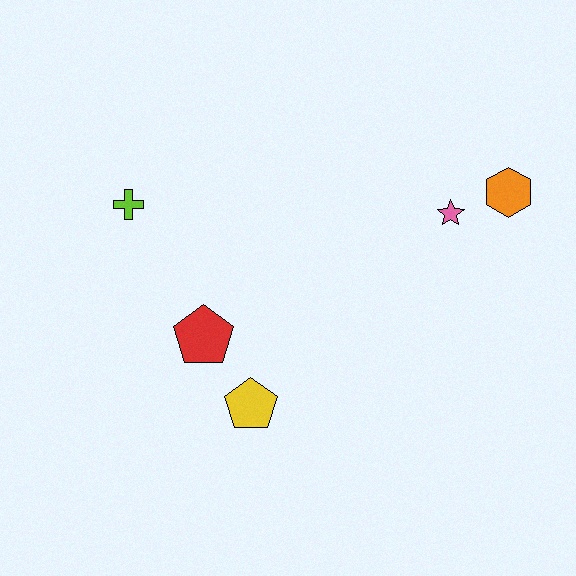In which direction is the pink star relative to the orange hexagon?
The pink star is to the left of the orange hexagon.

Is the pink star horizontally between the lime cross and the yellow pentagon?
No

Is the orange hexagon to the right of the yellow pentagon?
Yes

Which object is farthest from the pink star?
The lime cross is farthest from the pink star.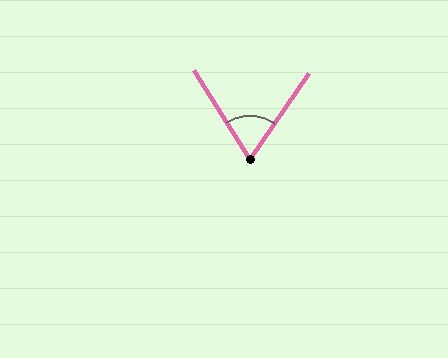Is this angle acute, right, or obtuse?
It is acute.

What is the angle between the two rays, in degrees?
Approximately 67 degrees.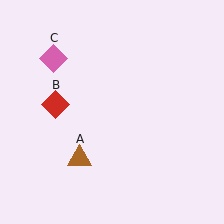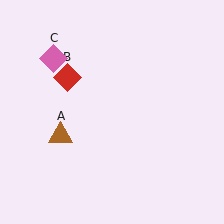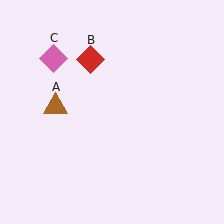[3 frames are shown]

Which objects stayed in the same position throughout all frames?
Pink diamond (object C) remained stationary.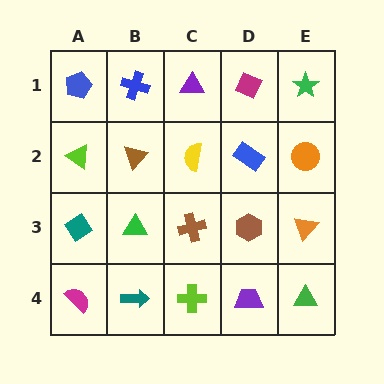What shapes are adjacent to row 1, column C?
A yellow semicircle (row 2, column C), a blue cross (row 1, column B), a magenta diamond (row 1, column D).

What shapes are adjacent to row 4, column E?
An orange triangle (row 3, column E), a purple trapezoid (row 4, column D).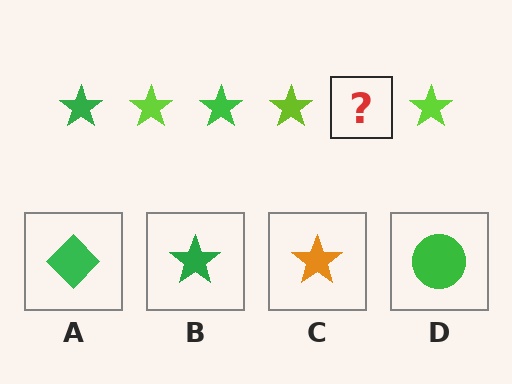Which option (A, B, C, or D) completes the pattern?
B.